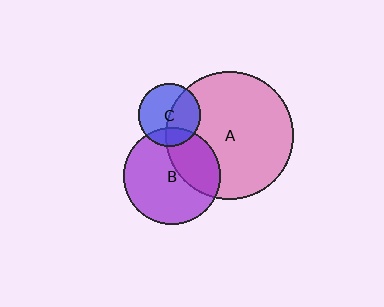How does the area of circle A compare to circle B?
Approximately 1.7 times.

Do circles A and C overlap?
Yes.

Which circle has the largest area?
Circle A (pink).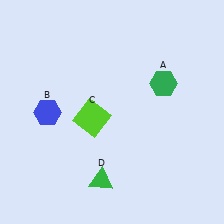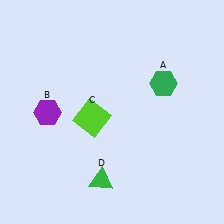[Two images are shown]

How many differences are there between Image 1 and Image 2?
There is 1 difference between the two images.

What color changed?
The hexagon (B) changed from blue in Image 1 to purple in Image 2.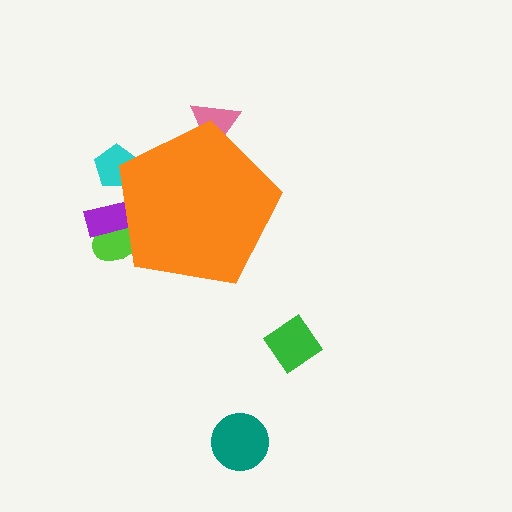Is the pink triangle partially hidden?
Yes, the pink triangle is partially hidden behind the orange pentagon.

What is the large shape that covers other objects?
An orange pentagon.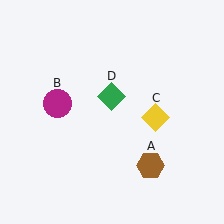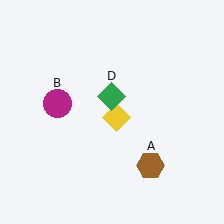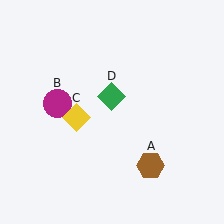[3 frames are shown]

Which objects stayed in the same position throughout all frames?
Brown hexagon (object A) and magenta circle (object B) and green diamond (object D) remained stationary.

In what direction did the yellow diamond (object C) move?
The yellow diamond (object C) moved left.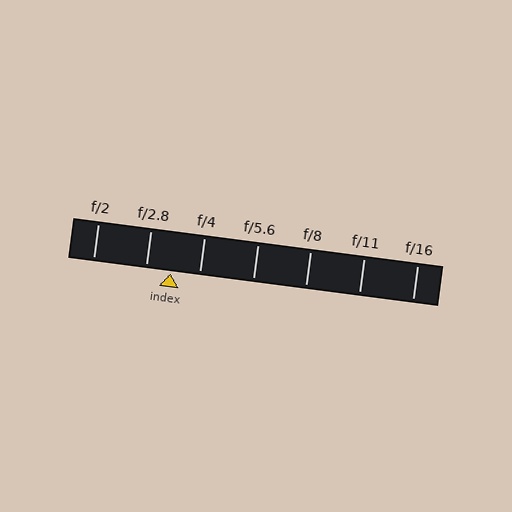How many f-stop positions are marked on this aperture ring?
There are 7 f-stop positions marked.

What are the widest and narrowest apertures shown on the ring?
The widest aperture shown is f/2 and the narrowest is f/16.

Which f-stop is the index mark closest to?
The index mark is closest to f/2.8.